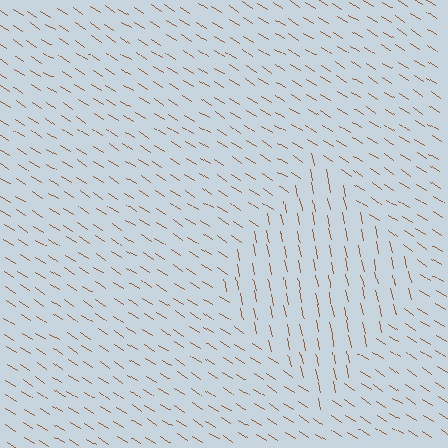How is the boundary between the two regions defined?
The boundary is defined purely by a change in line orientation (approximately 45 degrees difference). All lines are the same color and thickness.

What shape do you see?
I see a diamond.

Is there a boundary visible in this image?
Yes, there is a texture boundary formed by a change in line orientation.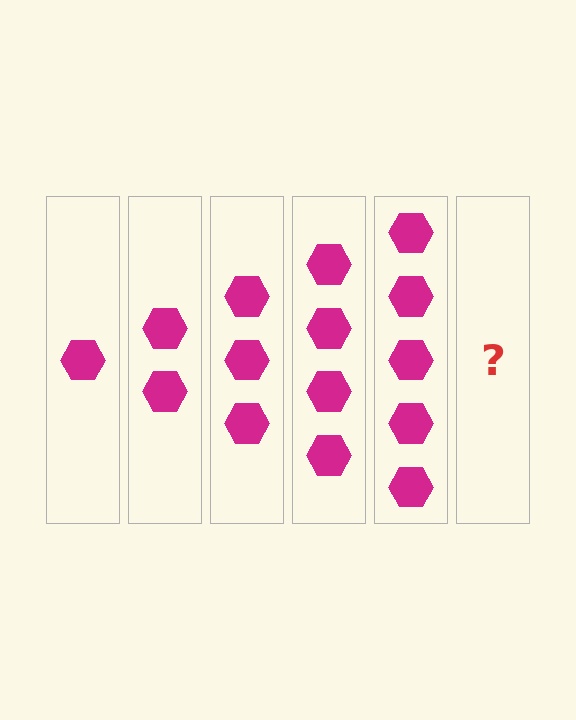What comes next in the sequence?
The next element should be 6 hexagons.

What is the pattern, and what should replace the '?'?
The pattern is that each step adds one more hexagon. The '?' should be 6 hexagons.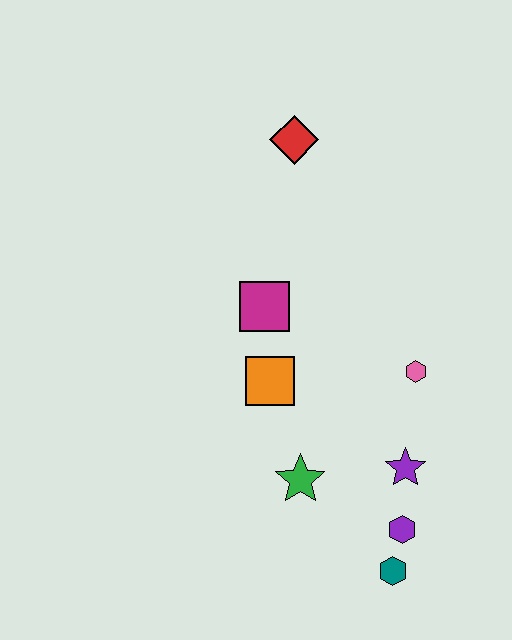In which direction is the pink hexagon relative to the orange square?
The pink hexagon is to the right of the orange square.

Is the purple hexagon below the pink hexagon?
Yes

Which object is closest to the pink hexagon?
The purple star is closest to the pink hexagon.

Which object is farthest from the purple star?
The red diamond is farthest from the purple star.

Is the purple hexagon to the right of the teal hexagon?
Yes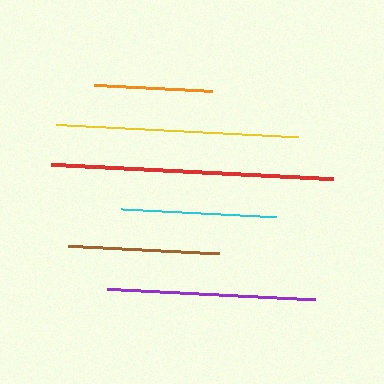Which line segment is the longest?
The red line is the longest at approximately 282 pixels.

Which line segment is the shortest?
The orange line is the shortest at approximately 118 pixels.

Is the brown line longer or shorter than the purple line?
The purple line is longer than the brown line.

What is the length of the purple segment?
The purple segment is approximately 209 pixels long.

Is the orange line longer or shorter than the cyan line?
The cyan line is longer than the orange line.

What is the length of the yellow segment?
The yellow segment is approximately 242 pixels long.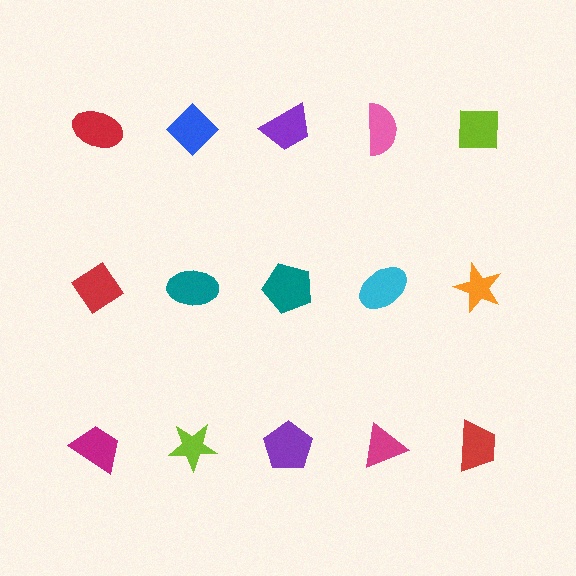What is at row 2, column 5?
An orange star.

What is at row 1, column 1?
A red ellipse.